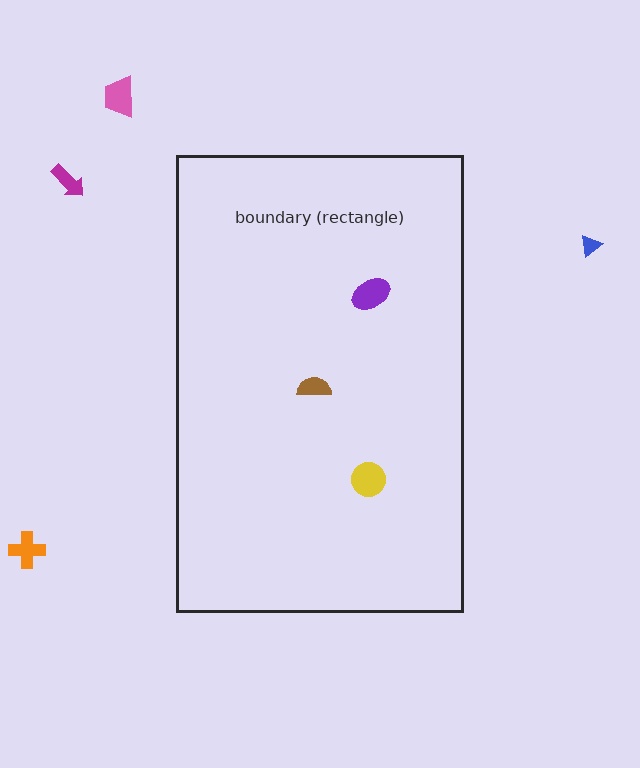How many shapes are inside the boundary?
3 inside, 4 outside.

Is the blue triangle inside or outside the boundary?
Outside.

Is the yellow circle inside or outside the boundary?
Inside.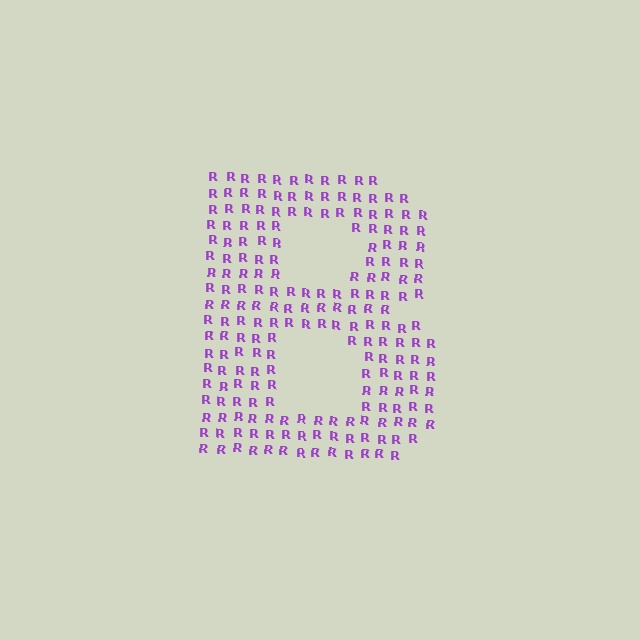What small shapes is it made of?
It is made of small letter R's.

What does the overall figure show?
The overall figure shows the letter B.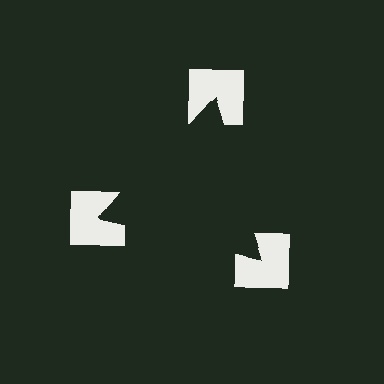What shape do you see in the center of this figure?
An illusory triangle — its edges are inferred from the aligned wedge cuts in the notched squares, not physically drawn.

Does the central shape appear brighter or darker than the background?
It typically appears slightly darker than the background, even though no actual brightness change is drawn.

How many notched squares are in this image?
There are 3 — one at each vertex of the illusory triangle.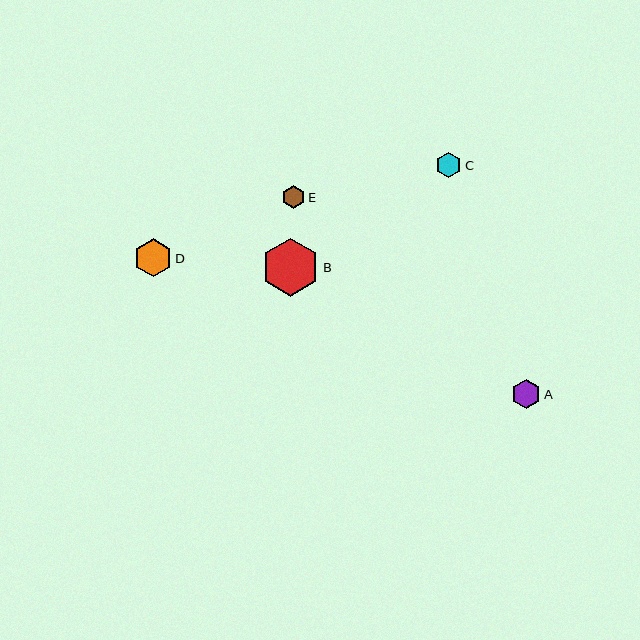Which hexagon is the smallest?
Hexagon E is the smallest with a size of approximately 22 pixels.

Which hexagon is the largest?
Hexagon B is the largest with a size of approximately 58 pixels.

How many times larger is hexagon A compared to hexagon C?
Hexagon A is approximately 1.2 times the size of hexagon C.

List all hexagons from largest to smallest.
From largest to smallest: B, D, A, C, E.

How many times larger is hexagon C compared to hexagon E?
Hexagon C is approximately 1.1 times the size of hexagon E.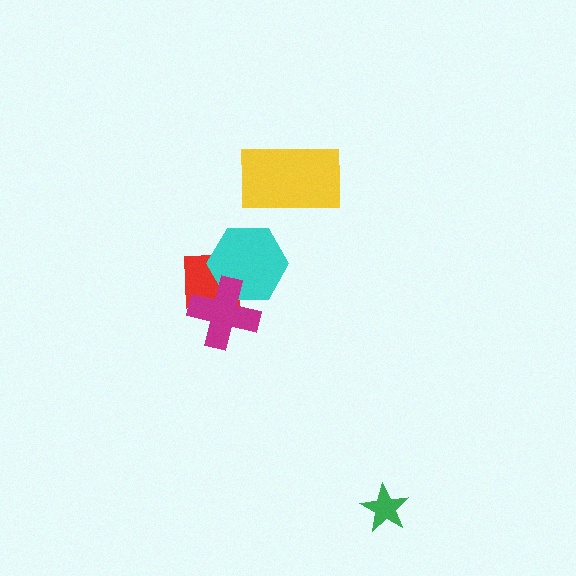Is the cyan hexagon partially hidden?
Yes, it is partially covered by another shape.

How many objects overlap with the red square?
2 objects overlap with the red square.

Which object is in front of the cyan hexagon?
The magenta cross is in front of the cyan hexagon.